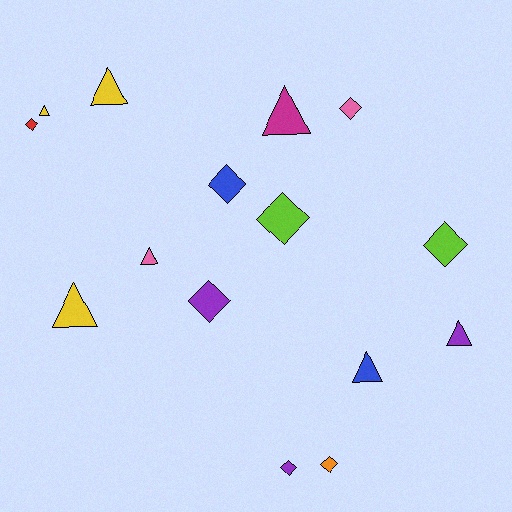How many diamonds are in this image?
There are 8 diamonds.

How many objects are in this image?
There are 15 objects.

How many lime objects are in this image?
There are 2 lime objects.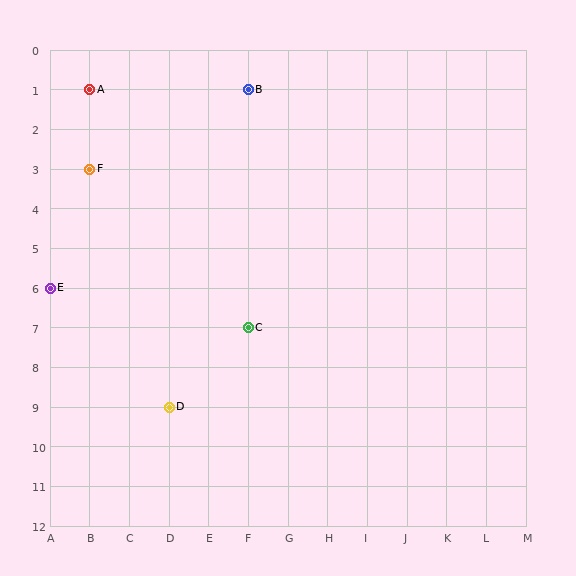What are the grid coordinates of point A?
Point A is at grid coordinates (B, 1).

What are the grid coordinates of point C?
Point C is at grid coordinates (F, 7).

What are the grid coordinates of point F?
Point F is at grid coordinates (B, 3).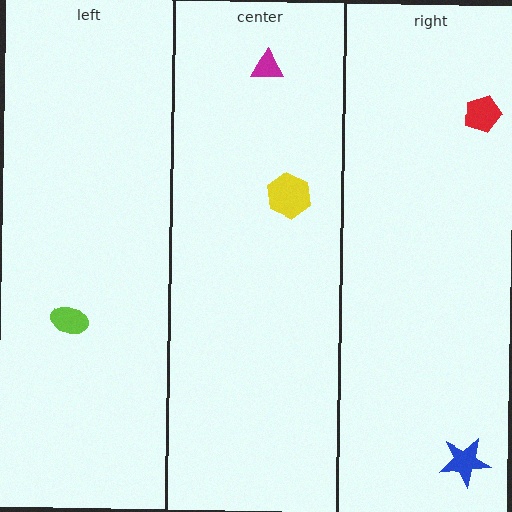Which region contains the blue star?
The right region.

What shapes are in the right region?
The red pentagon, the blue star.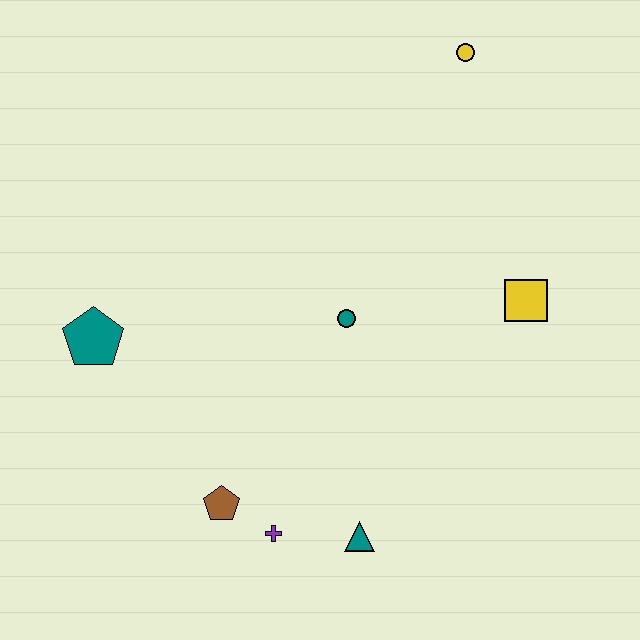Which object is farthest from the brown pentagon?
The yellow circle is farthest from the brown pentagon.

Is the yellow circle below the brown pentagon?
No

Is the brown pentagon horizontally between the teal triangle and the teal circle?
No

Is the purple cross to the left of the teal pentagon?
No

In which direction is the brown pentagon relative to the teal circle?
The brown pentagon is below the teal circle.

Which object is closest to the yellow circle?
The yellow square is closest to the yellow circle.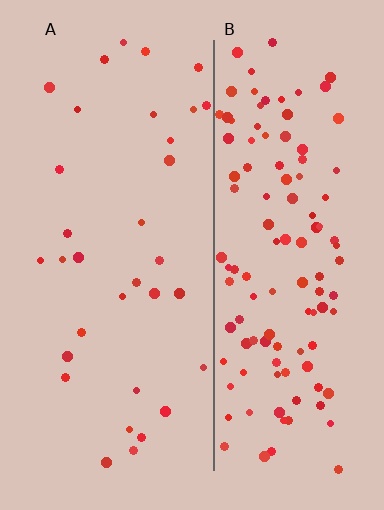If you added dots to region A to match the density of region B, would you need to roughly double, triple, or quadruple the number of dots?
Approximately quadruple.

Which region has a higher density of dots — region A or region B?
B (the right).